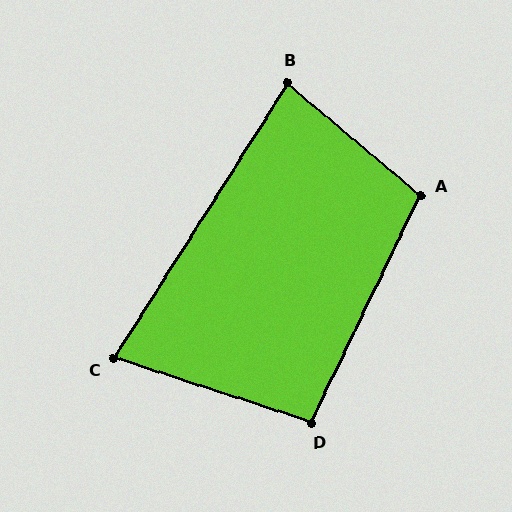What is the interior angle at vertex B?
Approximately 82 degrees (acute).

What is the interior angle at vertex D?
Approximately 98 degrees (obtuse).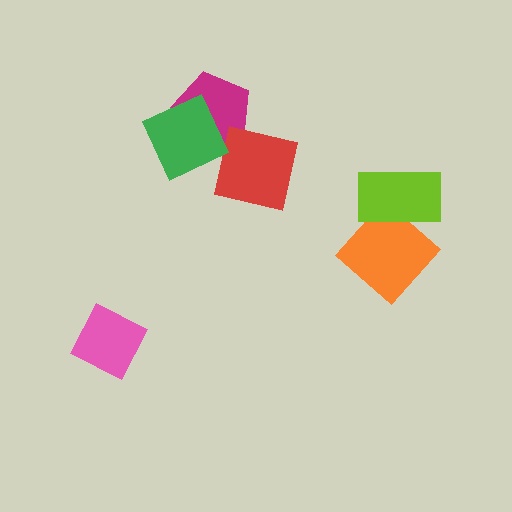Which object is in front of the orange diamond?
The lime rectangle is in front of the orange diamond.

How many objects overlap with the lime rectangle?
1 object overlaps with the lime rectangle.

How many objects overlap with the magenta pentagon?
2 objects overlap with the magenta pentagon.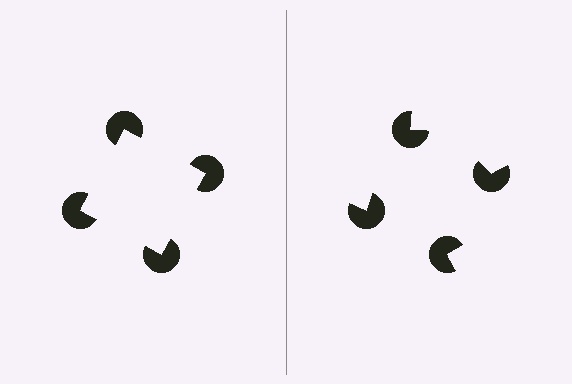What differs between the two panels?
The pac-man discs are positioned identically on both sides; only the wedge orientations differ. On the left they align to a square; on the right they are misaligned.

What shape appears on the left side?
An illusory square.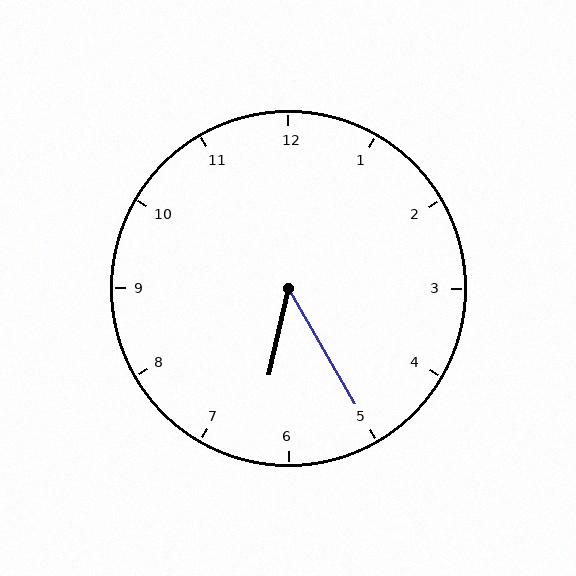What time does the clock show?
6:25.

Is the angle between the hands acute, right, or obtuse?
It is acute.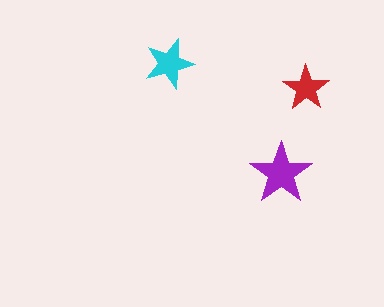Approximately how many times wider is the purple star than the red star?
About 1.5 times wider.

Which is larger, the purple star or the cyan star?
The purple one.